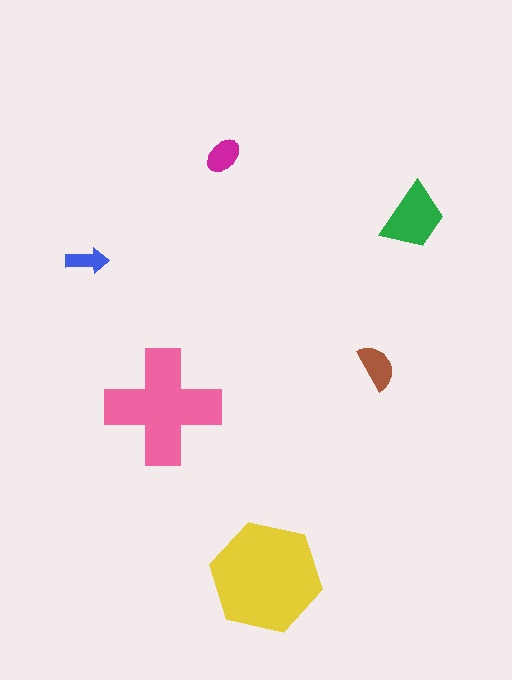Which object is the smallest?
The blue arrow.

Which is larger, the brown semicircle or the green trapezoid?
The green trapezoid.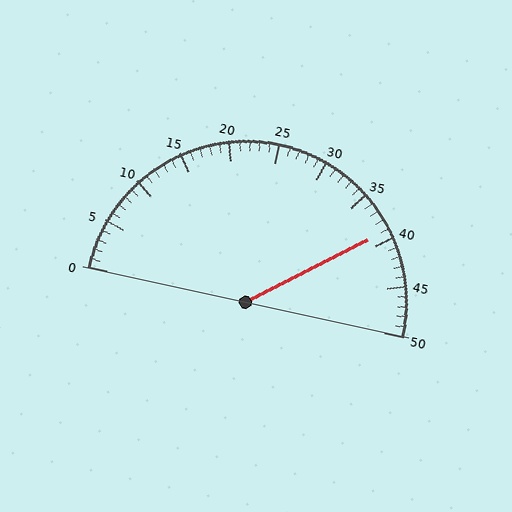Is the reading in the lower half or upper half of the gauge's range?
The reading is in the upper half of the range (0 to 50).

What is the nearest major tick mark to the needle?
The nearest major tick mark is 40.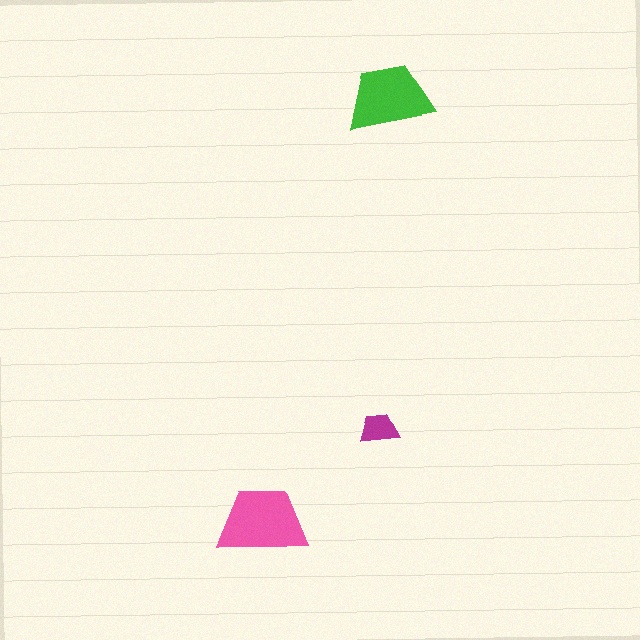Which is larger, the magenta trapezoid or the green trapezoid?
The green one.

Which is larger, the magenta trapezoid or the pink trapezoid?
The pink one.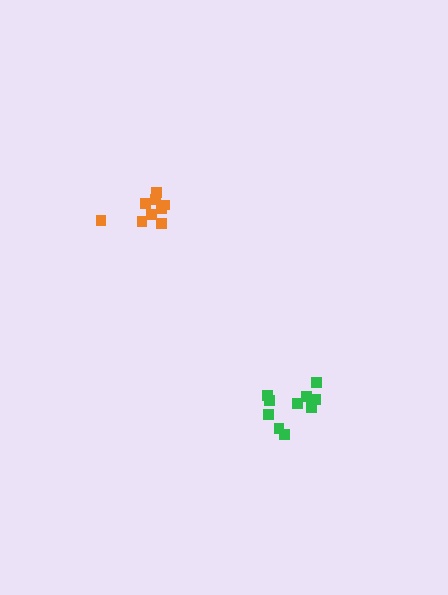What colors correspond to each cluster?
The clusters are colored: orange, green.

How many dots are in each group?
Group 1: 9 dots, Group 2: 10 dots (19 total).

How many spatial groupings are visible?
There are 2 spatial groupings.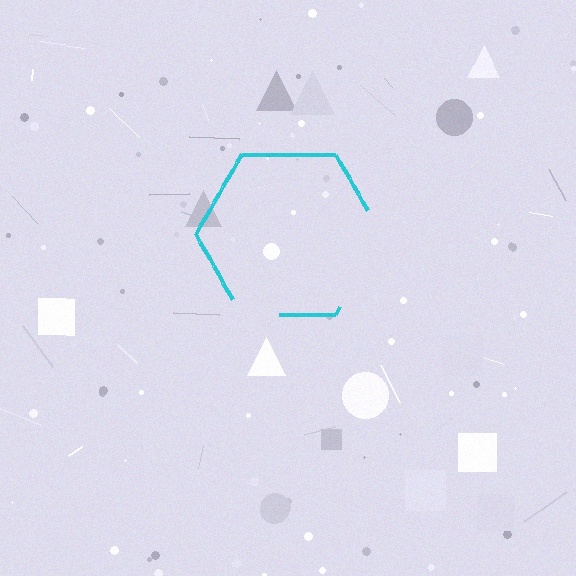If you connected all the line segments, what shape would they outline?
They would outline a hexagon.